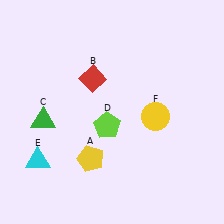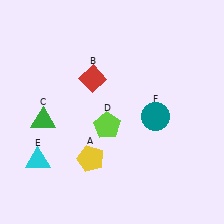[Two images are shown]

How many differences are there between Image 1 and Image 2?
There is 1 difference between the two images.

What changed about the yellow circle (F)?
In Image 1, F is yellow. In Image 2, it changed to teal.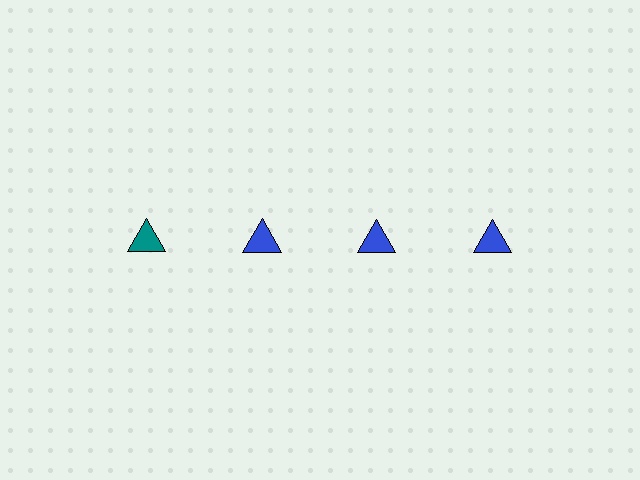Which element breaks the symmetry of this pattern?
The teal triangle in the top row, leftmost column breaks the symmetry. All other shapes are blue triangles.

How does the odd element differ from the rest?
It has a different color: teal instead of blue.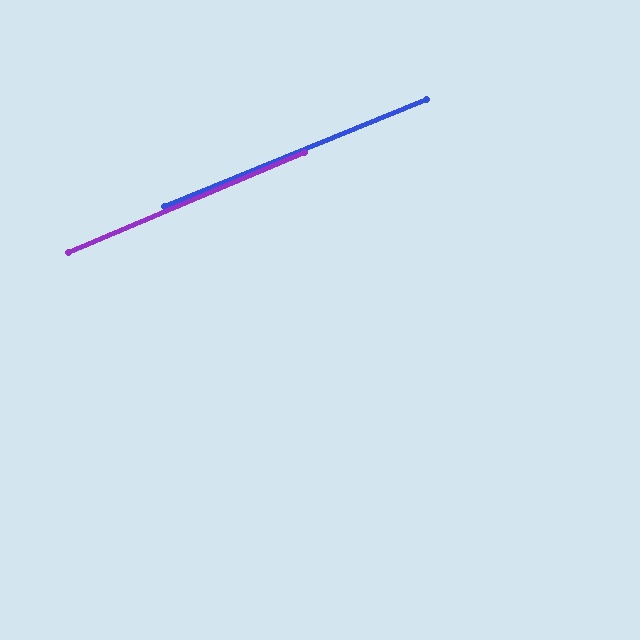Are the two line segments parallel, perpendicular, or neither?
Parallel — their directions differ by only 0.7°.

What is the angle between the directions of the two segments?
Approximately 1 degree.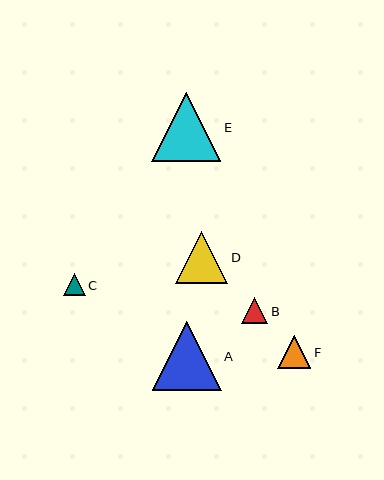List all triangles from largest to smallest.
From largest to smallest: E, A, D, F, B, C.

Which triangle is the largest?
Triangle E is the largest with a size of approximately 69 pixels.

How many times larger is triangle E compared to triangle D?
Triangle E is approximately 1.3 times the size of triangle D.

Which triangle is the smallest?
Triangle C is the smallest with a size of approximately 22 pixels.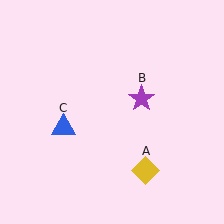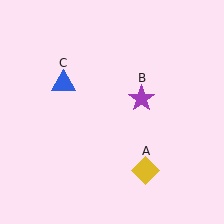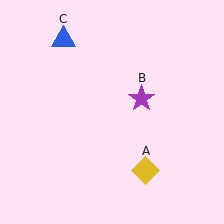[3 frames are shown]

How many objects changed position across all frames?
1 object changed position: blue triangle (object C).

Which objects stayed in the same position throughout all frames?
Yellow diamond (object A) and purple star (object B) remained stationary.